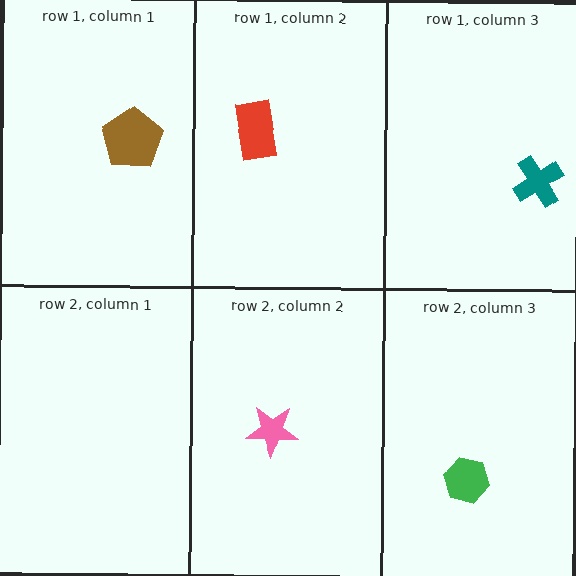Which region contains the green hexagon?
The row 2, column 3 region.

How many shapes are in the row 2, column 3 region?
1.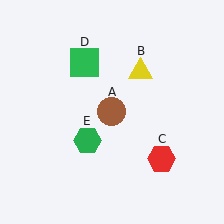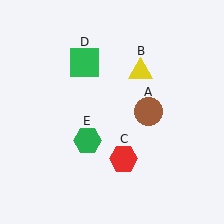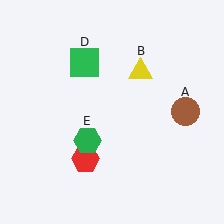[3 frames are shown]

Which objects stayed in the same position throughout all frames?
Yellow triangle (object B) and green square (object D) and green hexagon (object E) remained stationary.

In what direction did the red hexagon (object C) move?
The red hexagon (object C) moved left.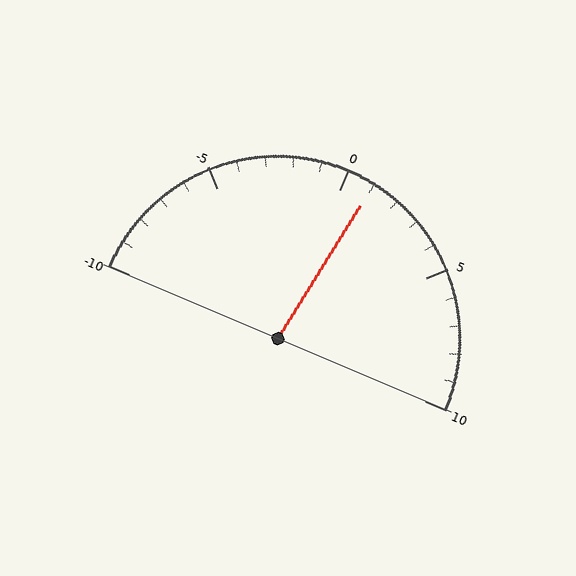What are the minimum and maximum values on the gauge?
The gauge ranges from -10 to 10.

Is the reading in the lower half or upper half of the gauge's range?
The reading is in the upper half of the range (-10 to 10).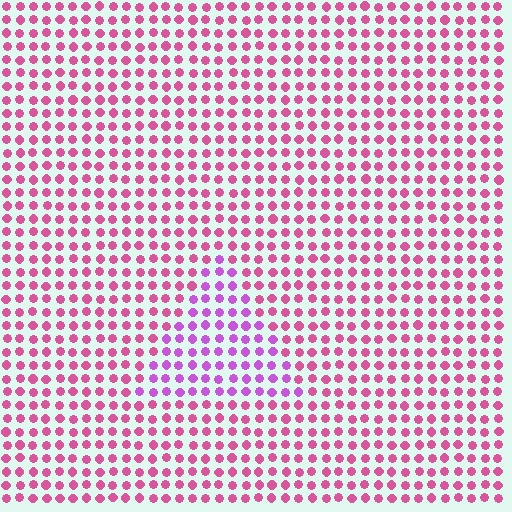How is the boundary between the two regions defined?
The boundary is defined purely by a slight shift in hue (about 35 degrees). Spacing, size, and orientation are identical on both sides.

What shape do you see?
I see a triangle.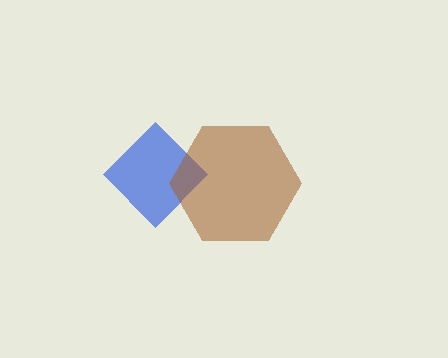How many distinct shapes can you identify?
There are 2 distinct shapes: a blue diamond, a brown hexagon.